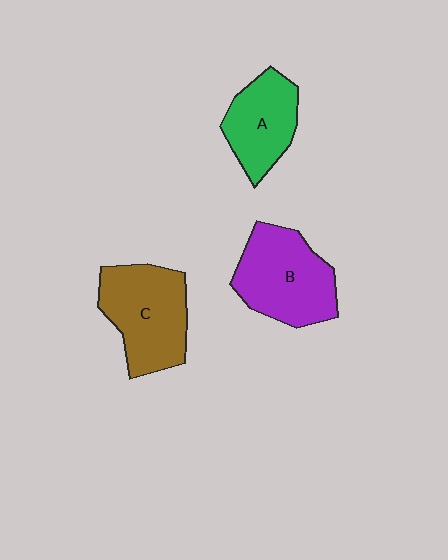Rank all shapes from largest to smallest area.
From largest to smallest: C (brown), B (purple), A (green).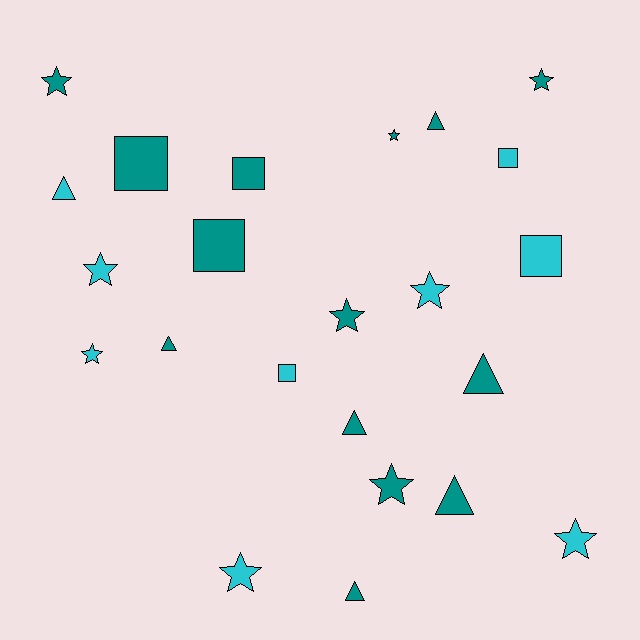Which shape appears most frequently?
Star, with 10 objects.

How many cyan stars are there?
There are 5 cyan stars.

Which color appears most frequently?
Teal, with 14 objects.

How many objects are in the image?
There are 23 objects.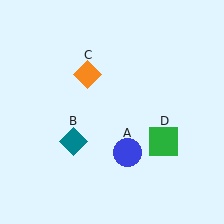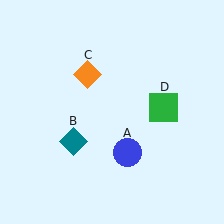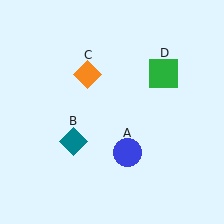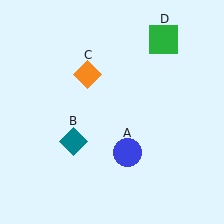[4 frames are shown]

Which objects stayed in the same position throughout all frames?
Blue circle (object A) and teal diamond (object B) and orange diamond (object C) remained stationary.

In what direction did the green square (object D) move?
The green square (object D) moved up.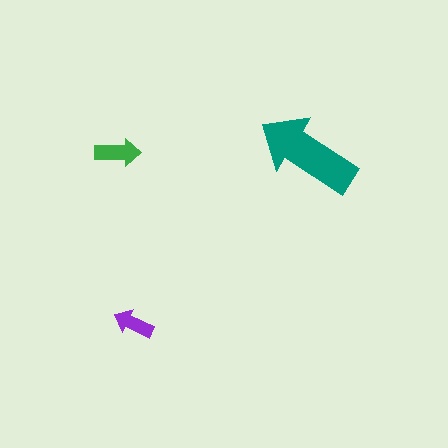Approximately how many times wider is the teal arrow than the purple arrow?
About 2.5 times wider.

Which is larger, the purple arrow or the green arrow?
The green one.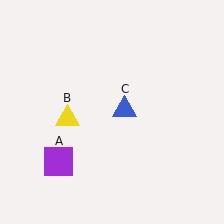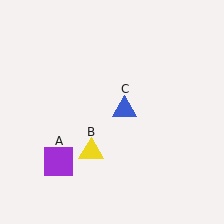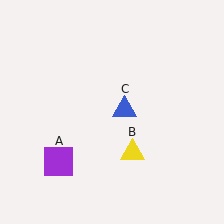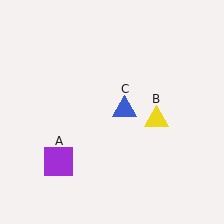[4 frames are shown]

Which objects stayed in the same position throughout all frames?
Purple square (object A) and blue triangle (object C) remained stationary.